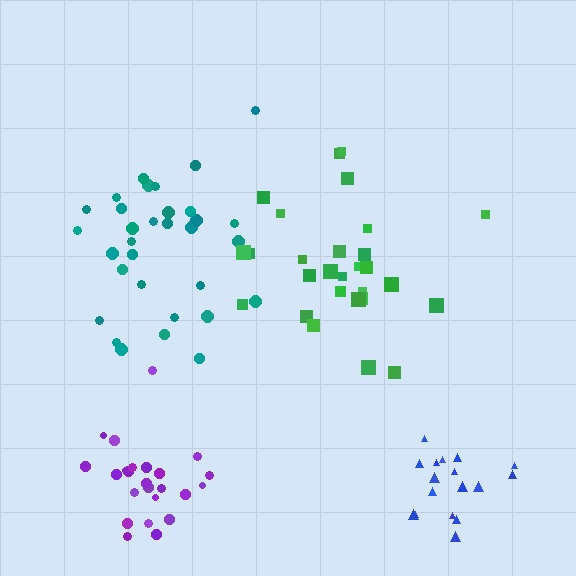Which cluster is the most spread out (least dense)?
Green.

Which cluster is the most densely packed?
Blue.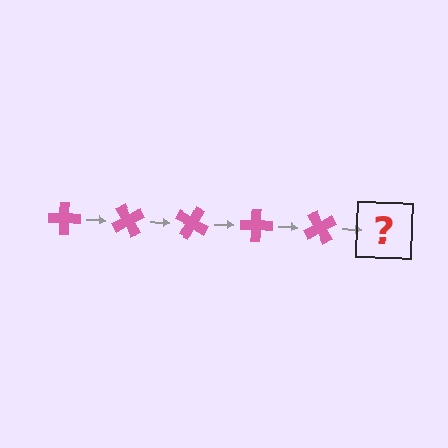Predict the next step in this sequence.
The next step is a pink cross rotated 300 degrees.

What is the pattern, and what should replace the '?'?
The pattern is that the cross rotates 60 degrees each step. The '?' should be a pink cross rotated 300 degrees.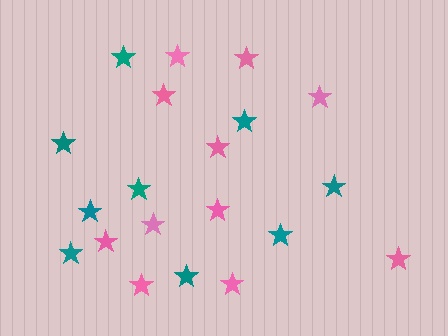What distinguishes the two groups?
There are 2 groups: one group of pink stars (11) and one group of teal stars (9).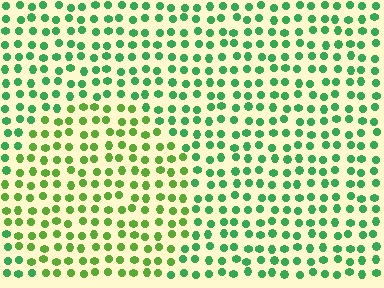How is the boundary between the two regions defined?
The boundary is defined purely by a slight shift in hue (about 34 degrees). Spacing, size, and orientation are identical on both sides.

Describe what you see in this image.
The image is filled with small green elements in a uniform arrangement. A circle-shaped region is visible where the elements are tinted to a slightly different hue, forming a subtle color boundary.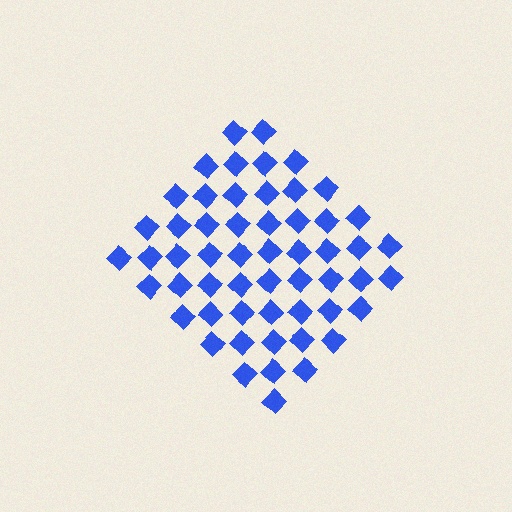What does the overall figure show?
The overall figure shows a diamond.